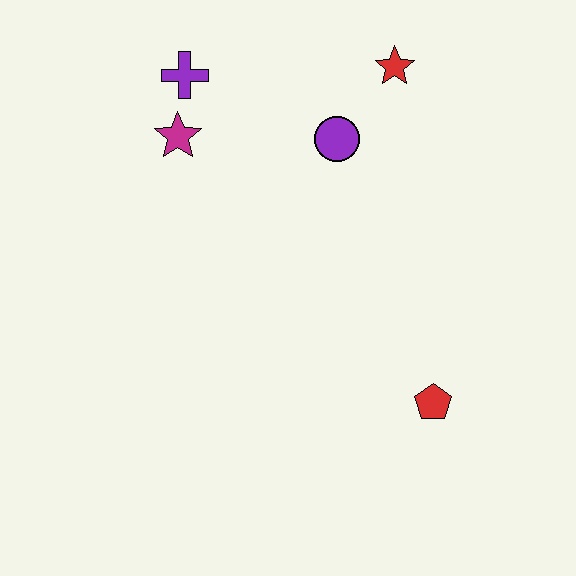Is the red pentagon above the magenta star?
No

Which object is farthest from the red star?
The red pentagon is farthest from the red star.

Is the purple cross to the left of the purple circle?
Yes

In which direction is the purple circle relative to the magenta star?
The purple circle is to the right of the magenta star.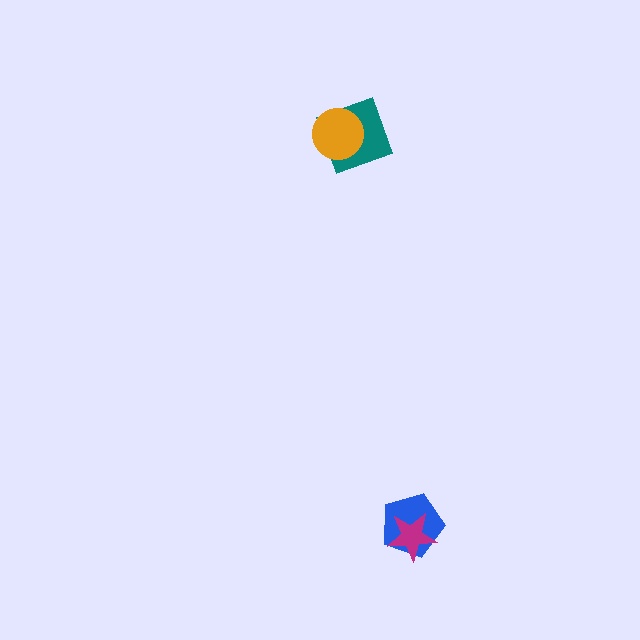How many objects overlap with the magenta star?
1 object overlaps with the magenta star.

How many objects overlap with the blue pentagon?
1 object overlaps with the blue pentagon.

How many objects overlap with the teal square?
1 object overlaps with the teal square.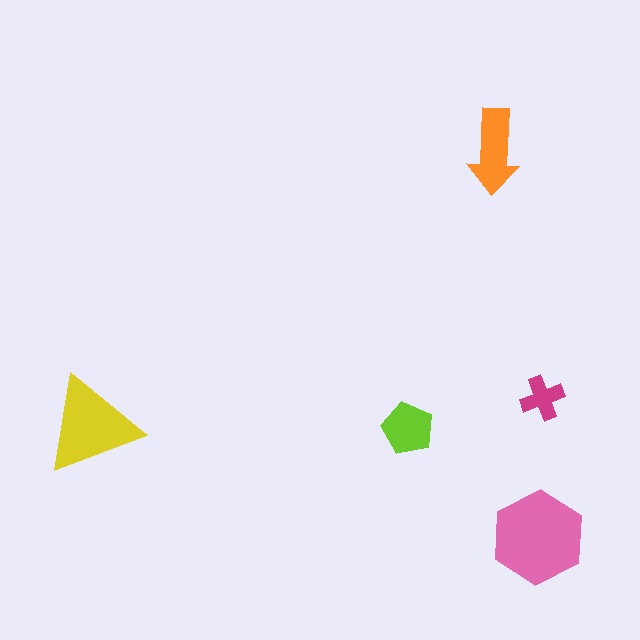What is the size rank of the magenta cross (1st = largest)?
5th.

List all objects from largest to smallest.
The pink hexagon, the yellow triangle, the orange arrow, the lime pentagon, the magenta cross.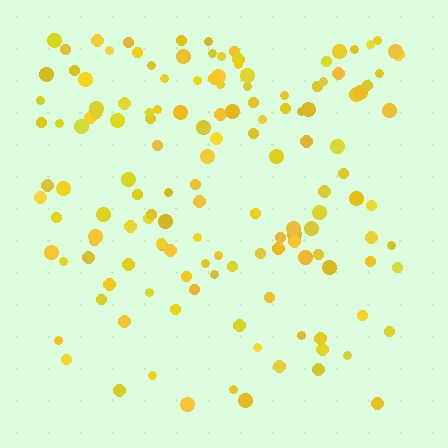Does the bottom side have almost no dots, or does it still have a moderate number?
Still a moderate number, just noticeably fewer than the top.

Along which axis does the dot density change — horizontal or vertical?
Vertical.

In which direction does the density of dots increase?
From bottom to top, with the top side densest.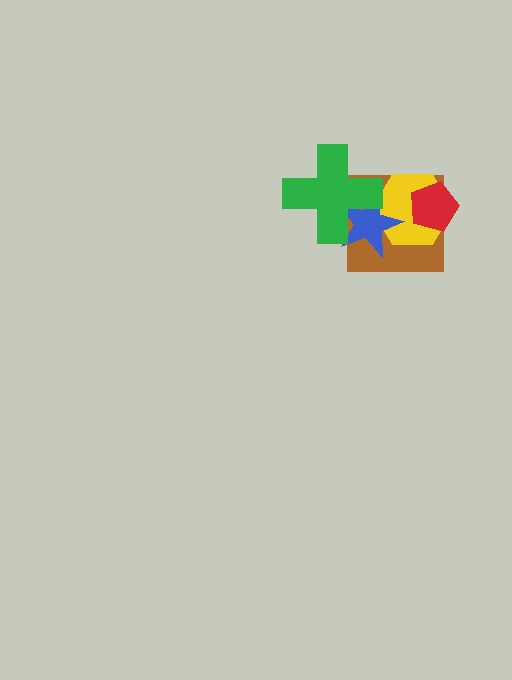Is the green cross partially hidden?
No, no other shape covers it.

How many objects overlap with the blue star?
3 objects overlap with the blue star.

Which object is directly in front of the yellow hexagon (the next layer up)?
The blue star is directly in front of the yellow hexagon.